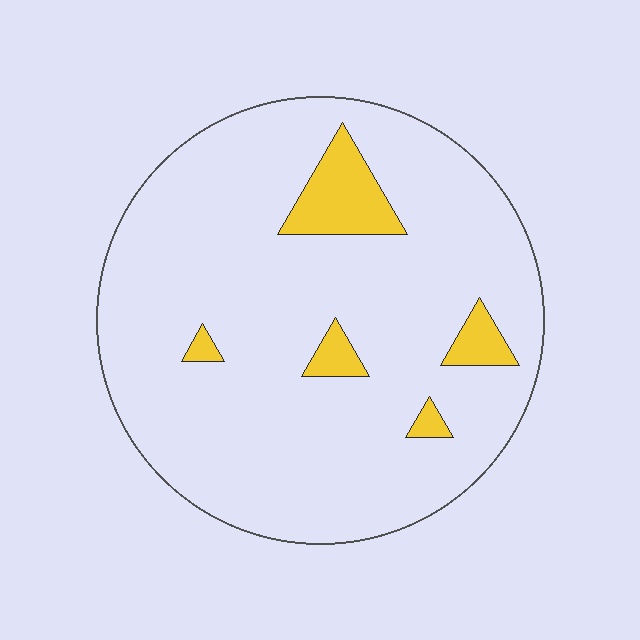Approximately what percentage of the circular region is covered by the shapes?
Approximately 10%.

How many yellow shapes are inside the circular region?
5.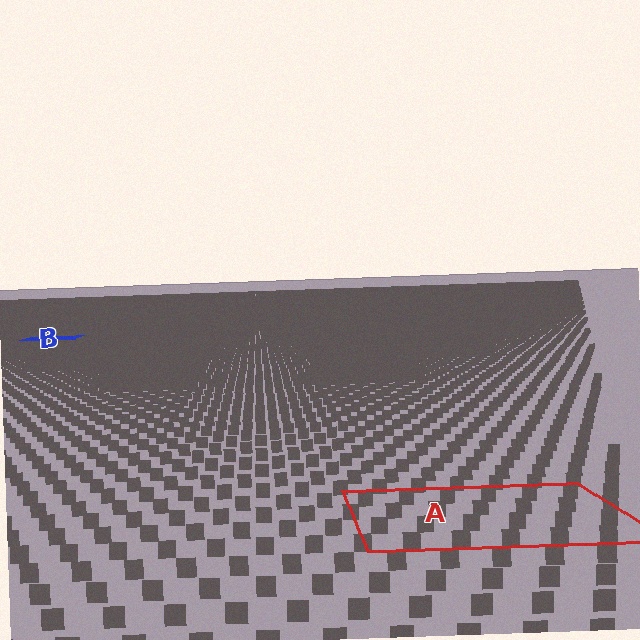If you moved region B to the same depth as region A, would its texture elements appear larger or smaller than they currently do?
They would appear larger. At a closer depth, the same texture elements are projected at a bigger on-screen size.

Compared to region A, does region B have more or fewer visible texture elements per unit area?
Region B has more texture elements per unit area — they are packed more densely because it is farther away.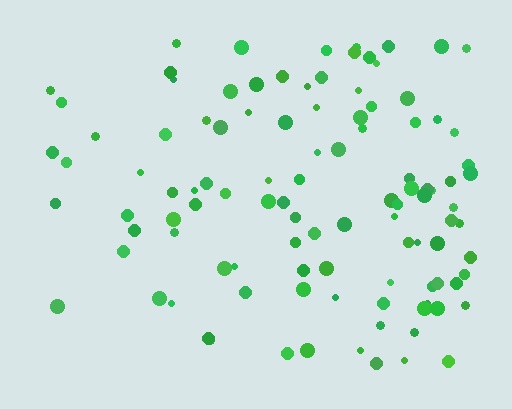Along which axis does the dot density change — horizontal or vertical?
Horizontal.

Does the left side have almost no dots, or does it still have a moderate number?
Still a moderate number, just noticeably fewer than the right.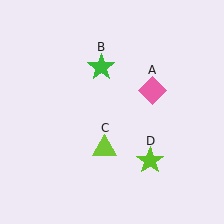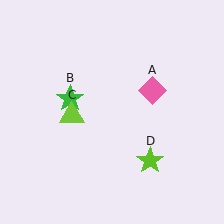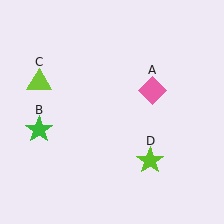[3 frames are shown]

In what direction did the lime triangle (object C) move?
The lime triangle (object C) moved up and to the left.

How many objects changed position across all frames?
2 objects changed position: green star (object B), lime triangle (object C).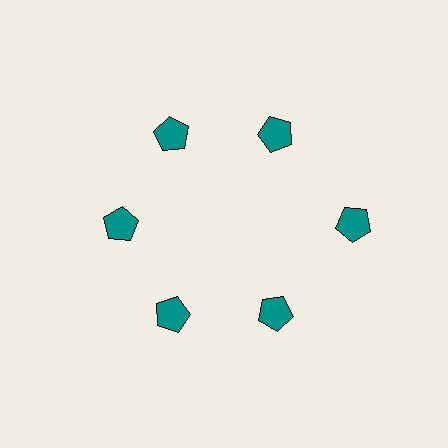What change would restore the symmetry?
The symmetry would be restored by moving it inward, back onto the ring so that all 6 pentagons sit at equal angles and equal distance from the center.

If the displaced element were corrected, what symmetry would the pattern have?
It would have 6-fold rotational symmetry — the pattern would map onto itself every 60 degrees.